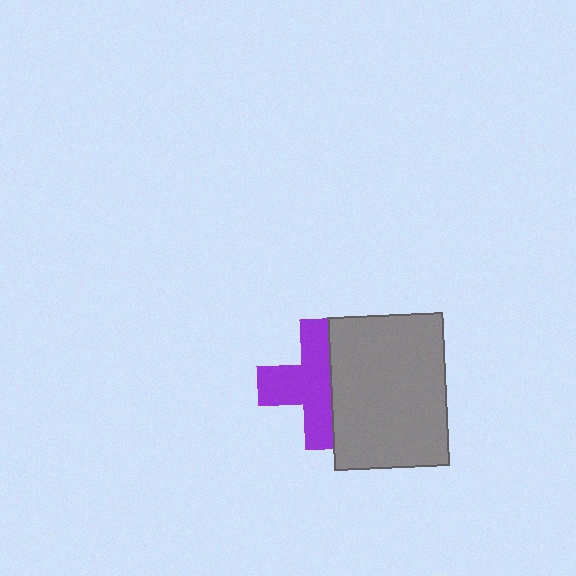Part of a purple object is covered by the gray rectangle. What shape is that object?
It is a cross.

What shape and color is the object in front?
The object in front is a gray rectangle.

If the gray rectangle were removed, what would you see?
You would see the complete purple cross.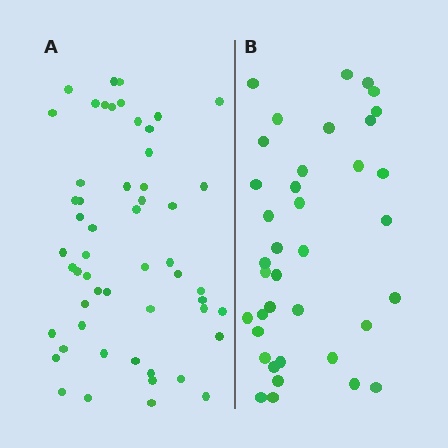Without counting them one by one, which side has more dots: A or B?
Region A (the left region) has more dots.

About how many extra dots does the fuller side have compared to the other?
Region A has approximately 15 more dots than region B.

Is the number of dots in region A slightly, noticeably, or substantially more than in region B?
Region A has noticeably more, but not dramatically so. The ratio is roughly 1.4 to 1.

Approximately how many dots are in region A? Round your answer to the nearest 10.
About 50 dots. (The exact count is 54, which rounds to 50.)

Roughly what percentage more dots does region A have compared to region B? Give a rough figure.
About 40% more.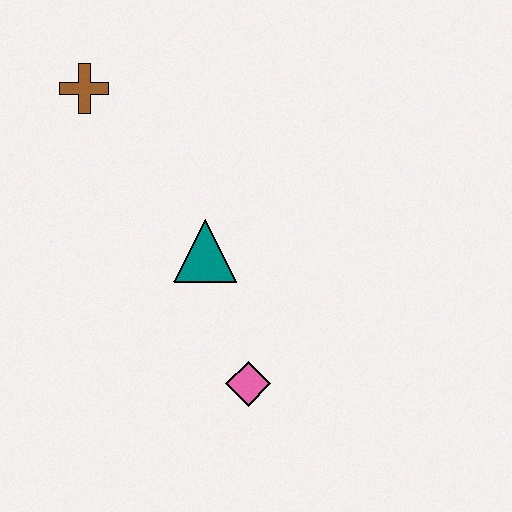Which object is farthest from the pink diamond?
The brown cross is farthest from the pink diamond.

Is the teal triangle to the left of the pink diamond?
Yes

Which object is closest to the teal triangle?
The pink diamond is closest to the teal triangle.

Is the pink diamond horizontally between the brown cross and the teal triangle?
No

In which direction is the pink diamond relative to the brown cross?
The pink diamond is below the brown cross.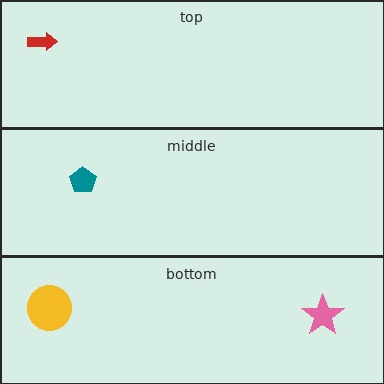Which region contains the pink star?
The bottom region.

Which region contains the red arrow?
The top region.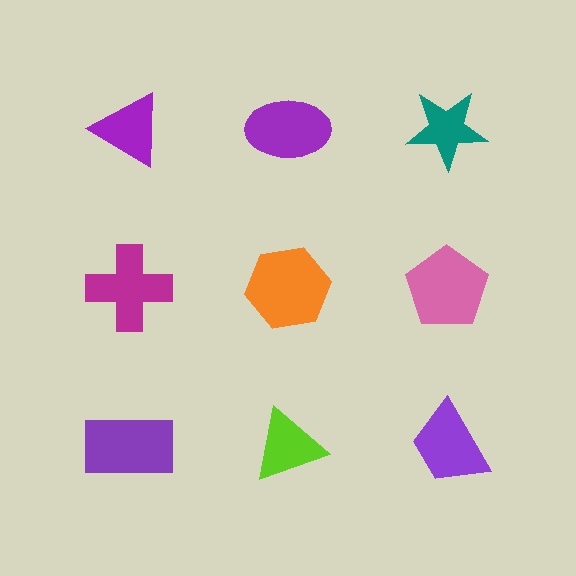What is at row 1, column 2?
A purple ellipse.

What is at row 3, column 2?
A lime triangle.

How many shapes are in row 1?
3 shapes.